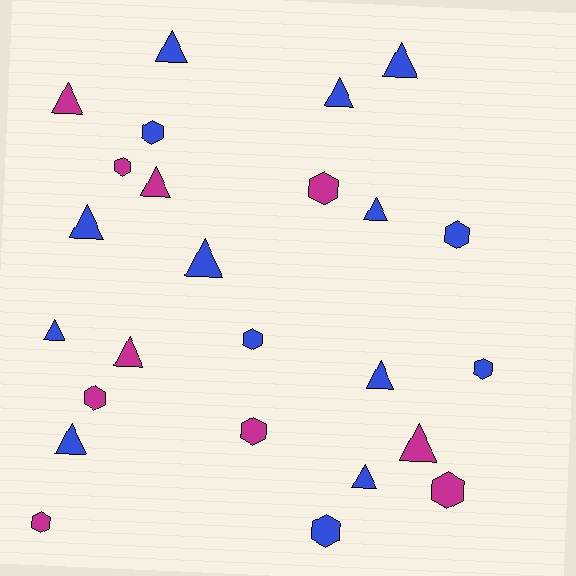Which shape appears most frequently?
Triangle, with 14 objects.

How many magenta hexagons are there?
There are 6 magenta hexagons.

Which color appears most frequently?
Blue, with 15 objects.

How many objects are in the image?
There are 25 objects.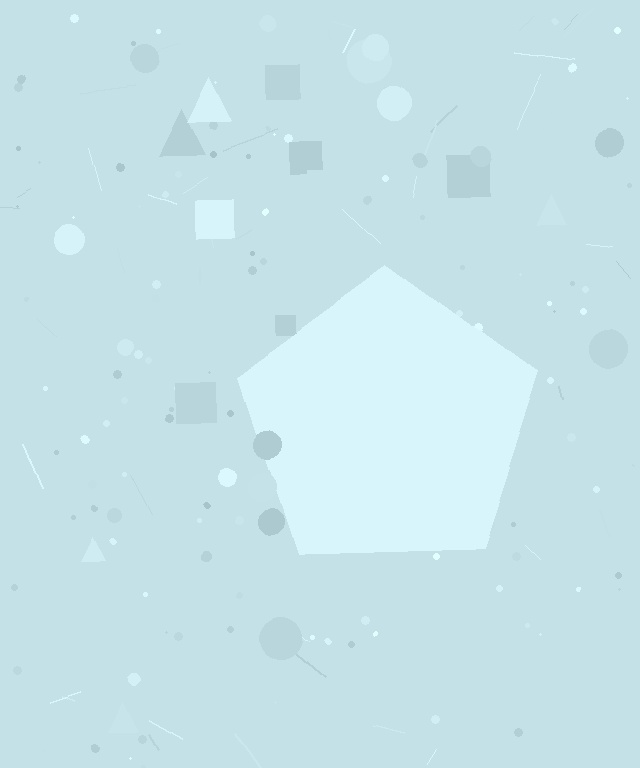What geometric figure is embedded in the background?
A pentagon is embedded in the background.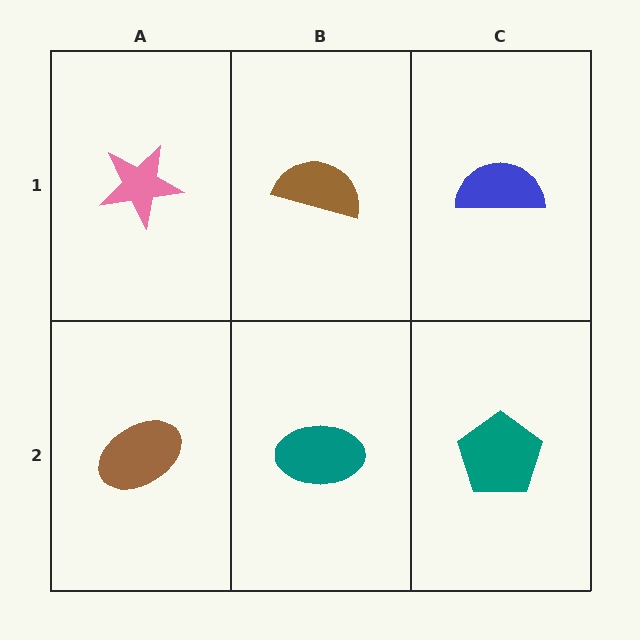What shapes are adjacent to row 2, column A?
A pink star (row 1, column A), a teal ellipse (row 2, column B).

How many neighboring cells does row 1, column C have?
2.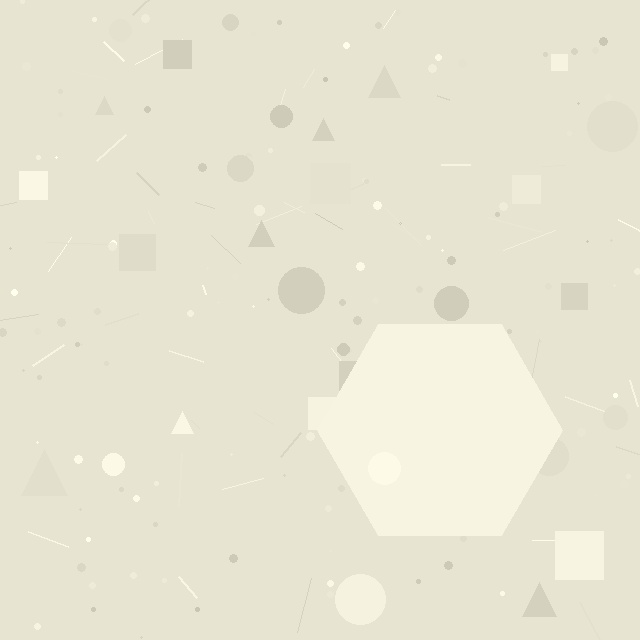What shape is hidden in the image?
A hexagon is hidden in the image.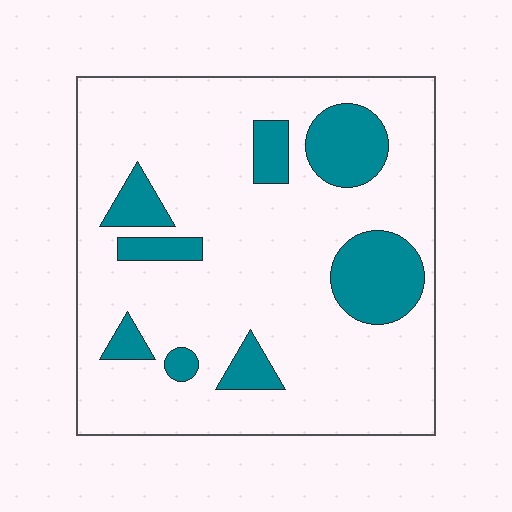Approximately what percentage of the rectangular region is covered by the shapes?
Approximately 20%.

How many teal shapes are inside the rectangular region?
8.